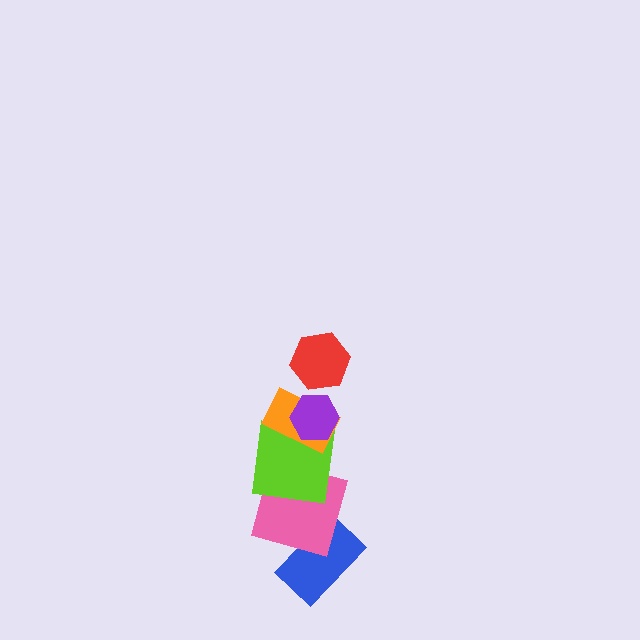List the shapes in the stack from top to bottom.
From top to bottom: the red hexagon, the purple hexagon, the orange rectangle, the lime square, the pink square, the blue rectangle.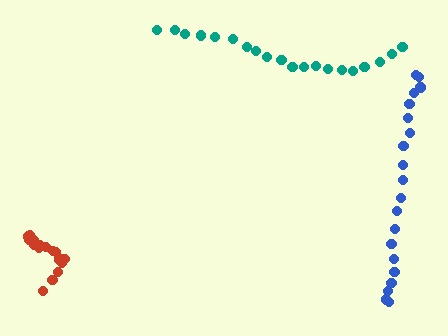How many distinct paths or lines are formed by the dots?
There are 3 distinct paths.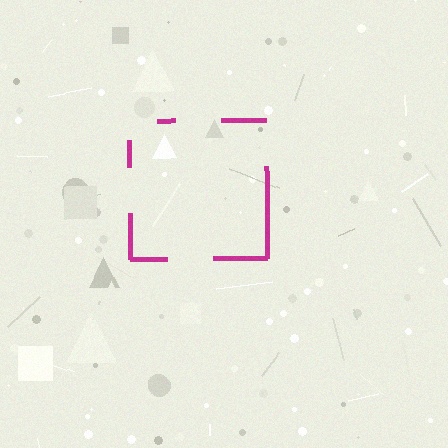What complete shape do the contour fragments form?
The contour fragments form a square.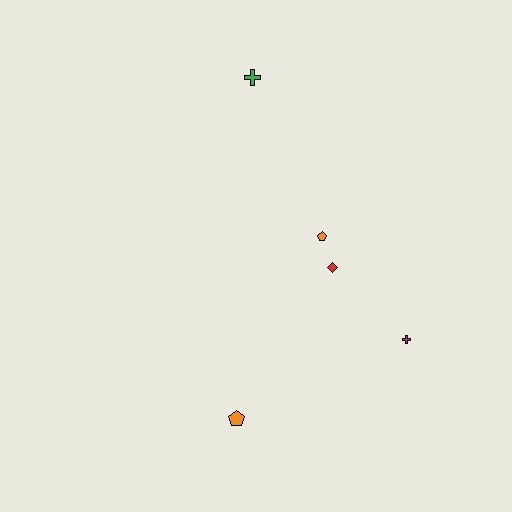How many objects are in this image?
There are 5 objects.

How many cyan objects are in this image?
There are no cyan objects.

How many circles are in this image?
There are no circles.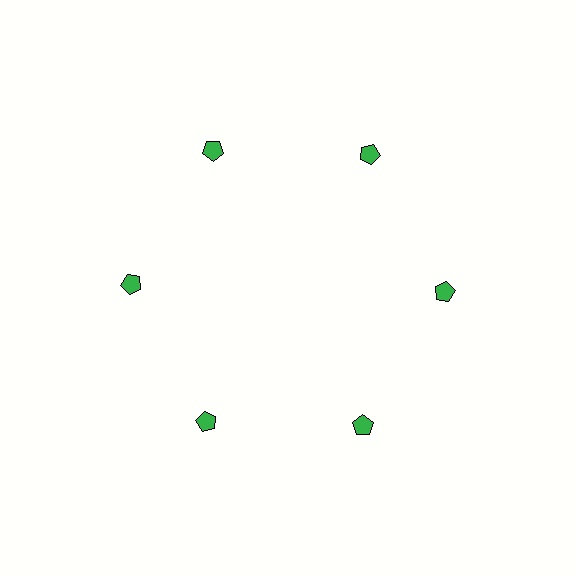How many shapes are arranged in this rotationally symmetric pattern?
There are 6 shapes, arranged in 6 groups of 1.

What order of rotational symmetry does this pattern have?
This pattern has 6-fold rotational symmetry.